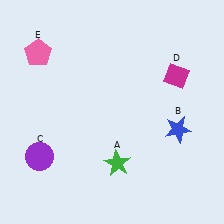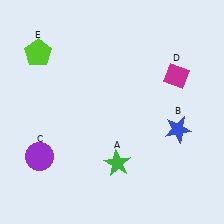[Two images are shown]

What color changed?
The pentagon (E) changed from pink in Image 1 to lime in Image 2.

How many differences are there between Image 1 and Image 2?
There is 1 difference between the two images.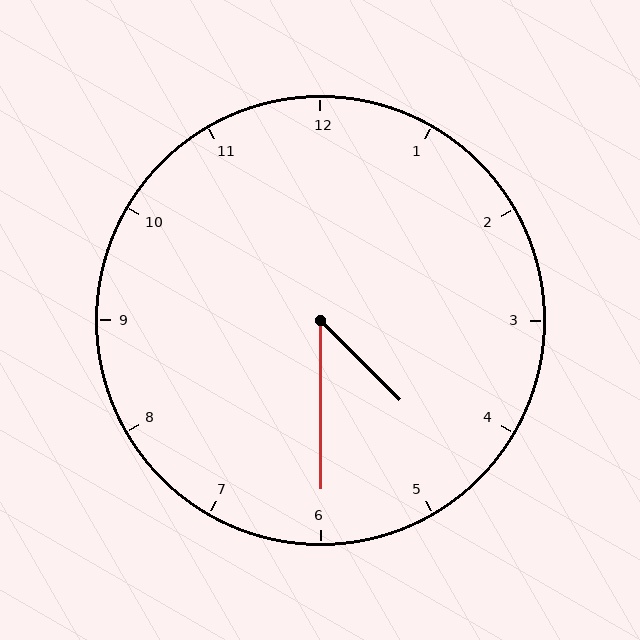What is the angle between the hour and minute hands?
Approximately 45 degrees.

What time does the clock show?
4:30.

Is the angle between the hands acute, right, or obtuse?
It is acute.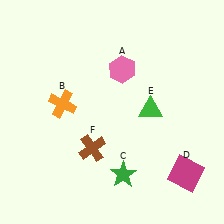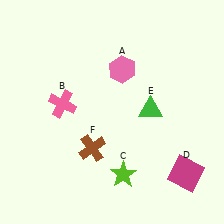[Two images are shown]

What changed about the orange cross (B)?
In Image 1, B is orange. In Image 2, it changed to pink.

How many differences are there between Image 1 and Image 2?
There are 2 differences between the two images.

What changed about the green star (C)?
In Image 1, C is green. In Image 2, it changed to lime.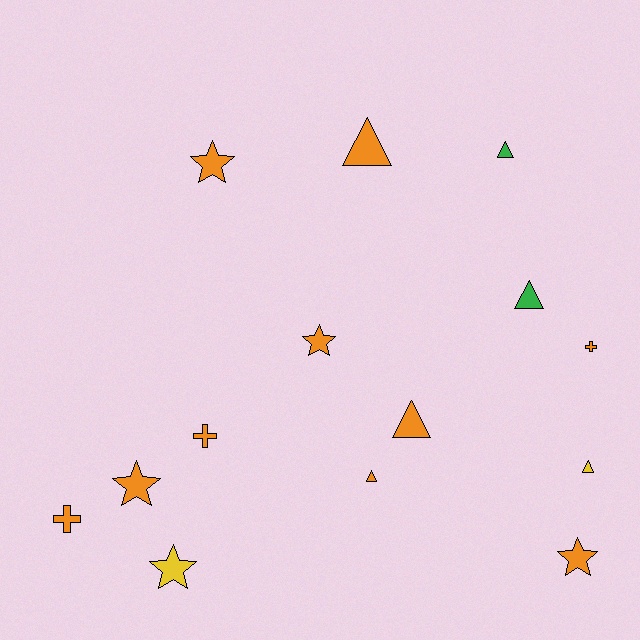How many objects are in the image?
There are 14 objects.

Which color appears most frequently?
Orange, with 10 objects.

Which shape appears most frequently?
Triangle, with 6 objects.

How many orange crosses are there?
There are 3 orange crosses.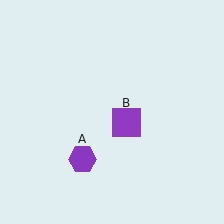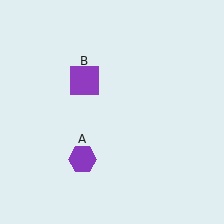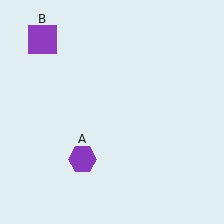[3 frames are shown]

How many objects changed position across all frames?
1 object changed position: purple square (object B).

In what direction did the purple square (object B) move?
The purple square (object B) moved up and to the left.